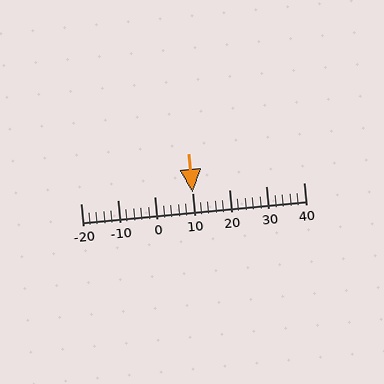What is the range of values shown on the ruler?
The ruler shows values from -20 to 40.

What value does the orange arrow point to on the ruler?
The orange arrow points to approximately 10.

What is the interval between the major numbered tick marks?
The major tick marks are spaced 10 units apart.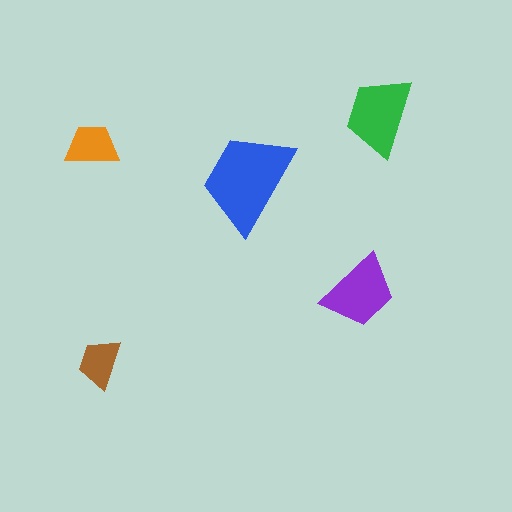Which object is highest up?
The green trapezoid is topmost.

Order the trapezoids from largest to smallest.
the blue one, the green one, the purple one, the orange one, the brown one.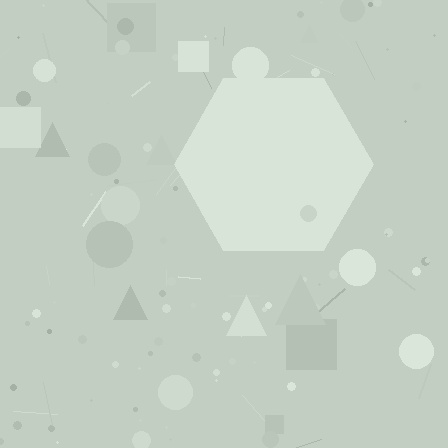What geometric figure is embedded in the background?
A hexagon is embedded in the background.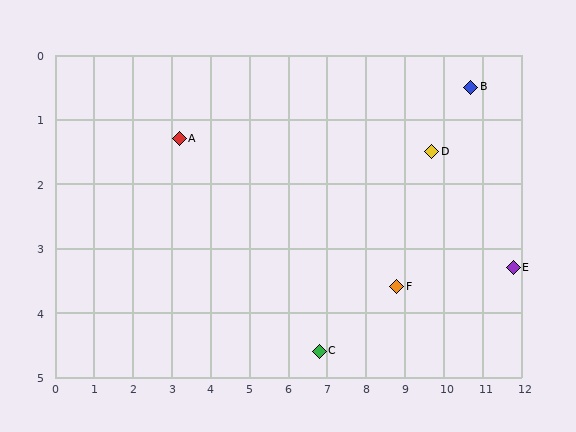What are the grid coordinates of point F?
Point F is at approximately (8.8, 3.6).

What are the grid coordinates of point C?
Point C is at approximately (6.8, 4.6).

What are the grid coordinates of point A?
Point A is at approximately (3.2, 1.3).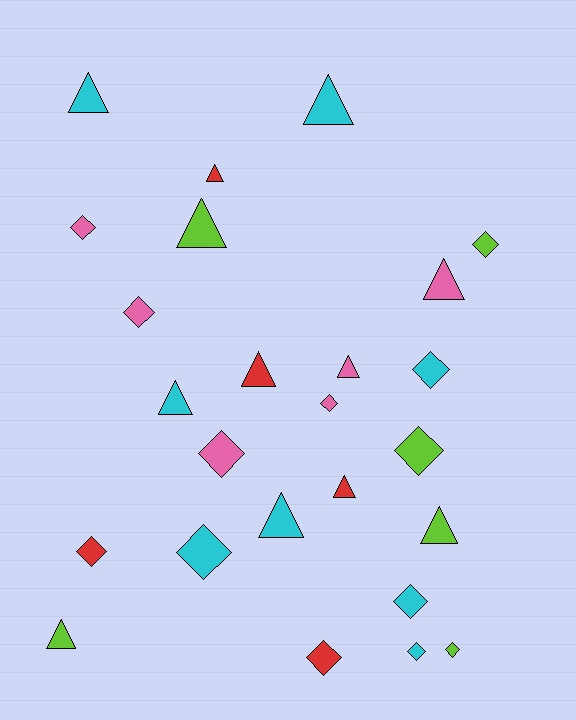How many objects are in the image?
There are 25 objects.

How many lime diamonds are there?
There are 3 lime diamonds.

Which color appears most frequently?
Cyan, with 8 objects.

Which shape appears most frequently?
Diamond, with 13 objects.